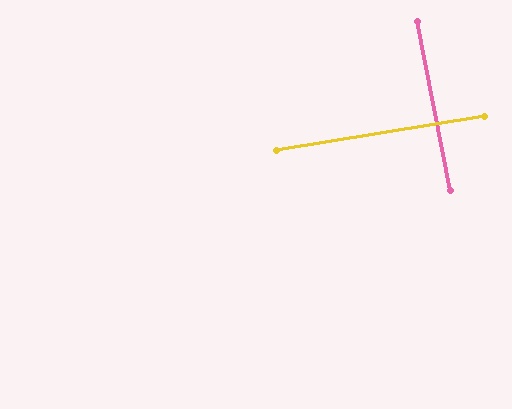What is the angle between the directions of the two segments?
Approximately 88 degrees.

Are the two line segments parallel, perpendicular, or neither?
Perpendicular — they meet at approximately 88°.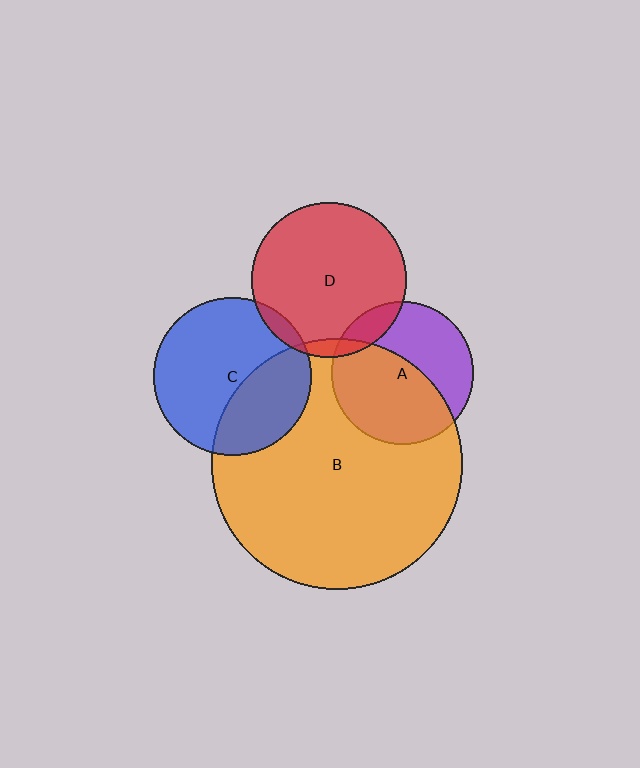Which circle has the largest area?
Circle B (orange).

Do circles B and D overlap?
Yes.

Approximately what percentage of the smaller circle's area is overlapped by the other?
Approximately 5%.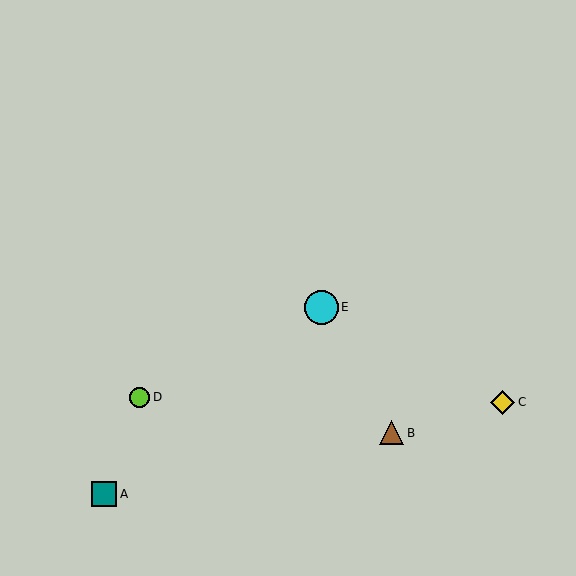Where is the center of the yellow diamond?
The center of the yellow diamond is at (503, 402).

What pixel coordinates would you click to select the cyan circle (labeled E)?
Click at (321, 307) to select the cyan circle E.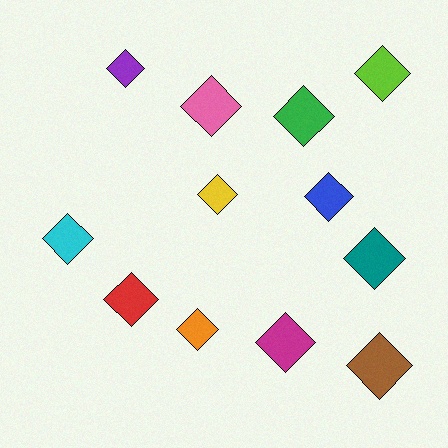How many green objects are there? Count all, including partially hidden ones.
There is 1 green object.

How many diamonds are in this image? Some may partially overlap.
There are 12 diamonds.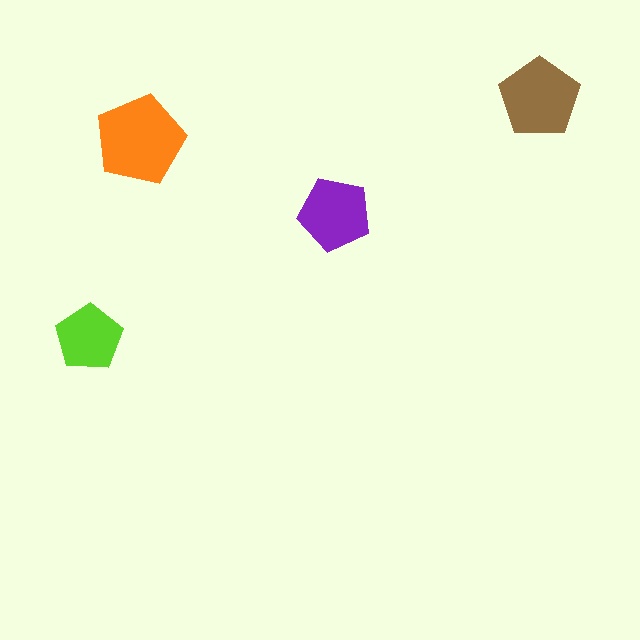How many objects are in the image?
There are 4 objects in the image.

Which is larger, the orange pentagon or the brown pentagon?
The orange one.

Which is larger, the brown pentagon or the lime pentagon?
The brown one.